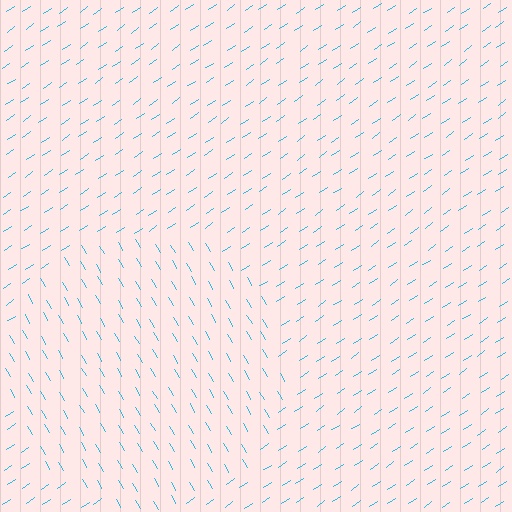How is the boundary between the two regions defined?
The boundary is defined purely by a change in line orientation (approximately 87 degrees difference). All lines are the same color and thickness.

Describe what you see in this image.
The image is filled with small cyan line segments. A circle region in the image has lines oriented differently from the surrounding lines, creating a visible texture boundary.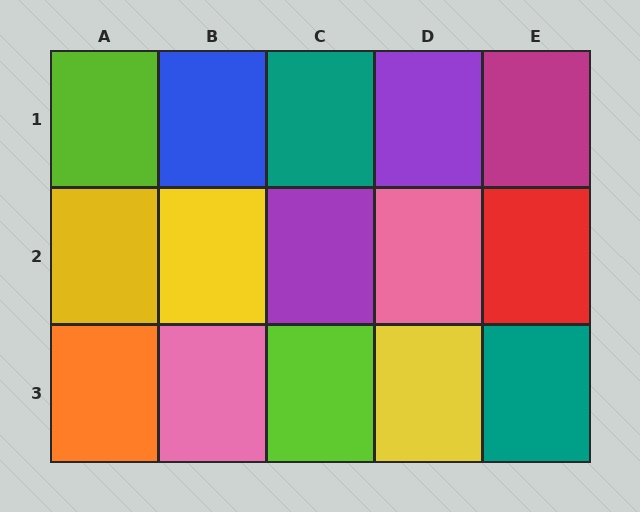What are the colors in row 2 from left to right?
Yellow, yellow, purple, pink, red.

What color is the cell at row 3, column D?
Yellow.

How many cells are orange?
1 cell is orange.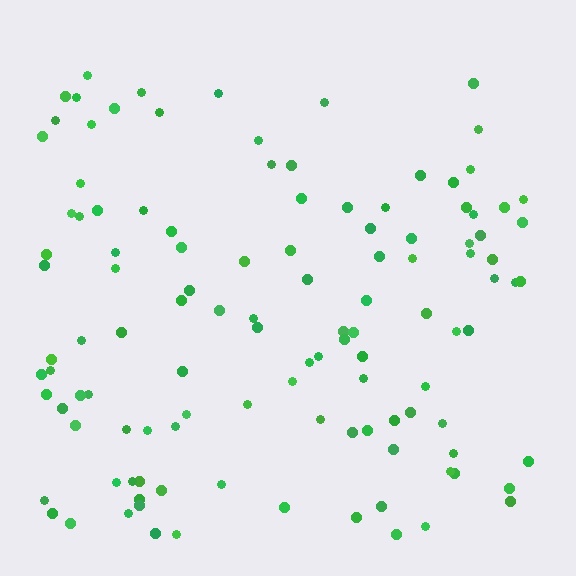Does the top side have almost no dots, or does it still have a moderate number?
Still a moderate number, just noticeably fewer than the bottom.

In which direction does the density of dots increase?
From top to bottom, with the bottom side densest.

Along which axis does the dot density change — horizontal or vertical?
Vertical.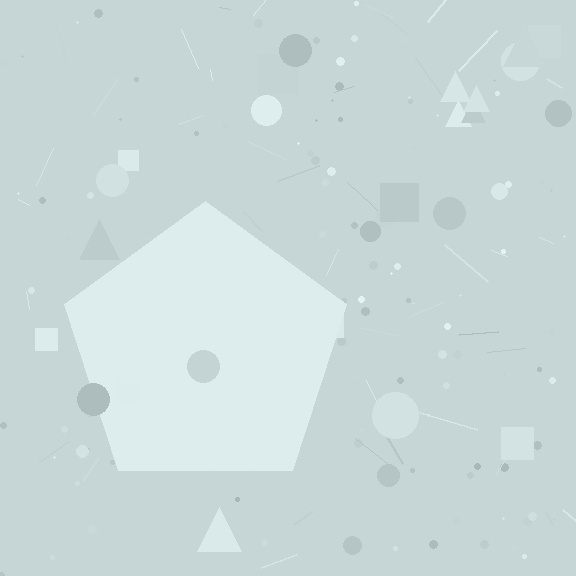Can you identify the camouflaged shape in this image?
The camouflaged shape is a pentagon.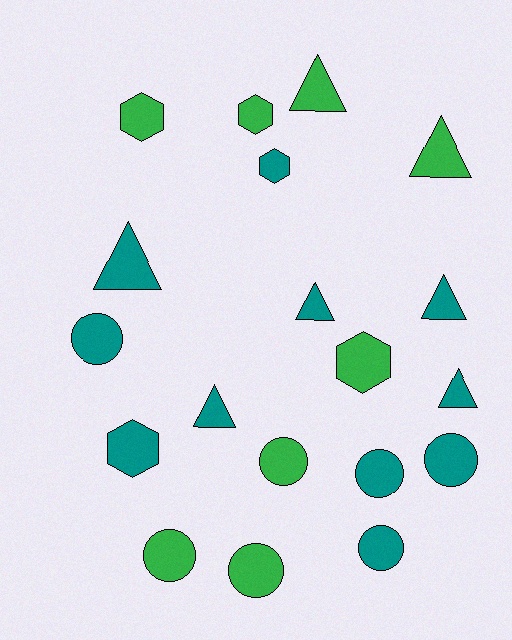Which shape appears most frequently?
Triangle, with 7 objects.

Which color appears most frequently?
Teal, with 11 objects.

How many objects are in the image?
There are 19 objects.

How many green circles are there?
There are 3 green circles.